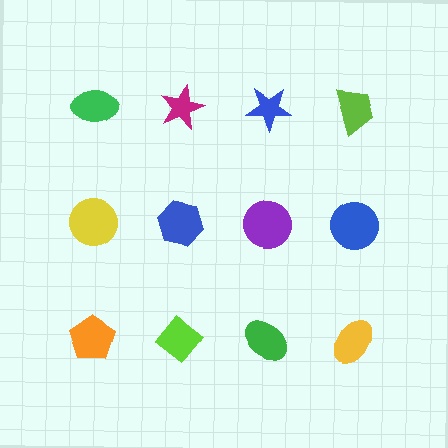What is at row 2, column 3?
A purple circle.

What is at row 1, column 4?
A lime trapezoid.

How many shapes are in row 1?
4 shapes.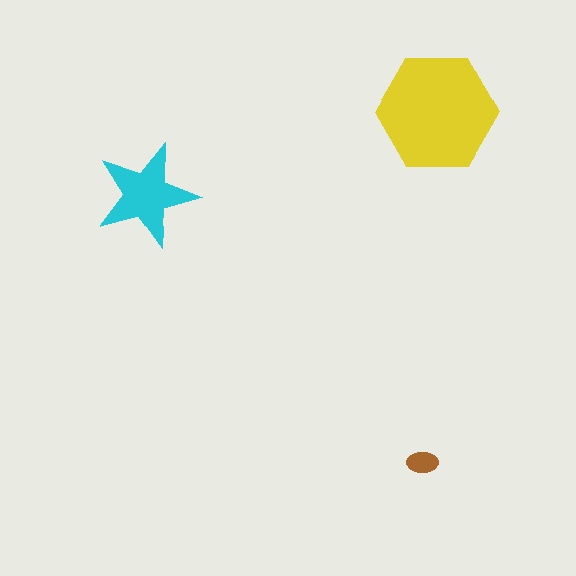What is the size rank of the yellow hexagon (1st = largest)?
1st.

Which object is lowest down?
The brown ellipse is bottommost.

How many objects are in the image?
There are 3 objects in the image.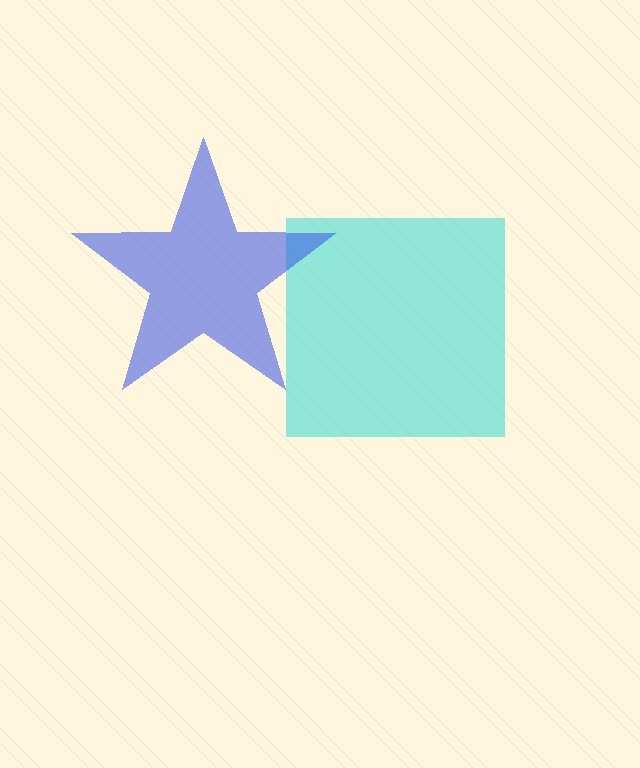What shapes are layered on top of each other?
The layered shapes are: a cyan square, a blue star.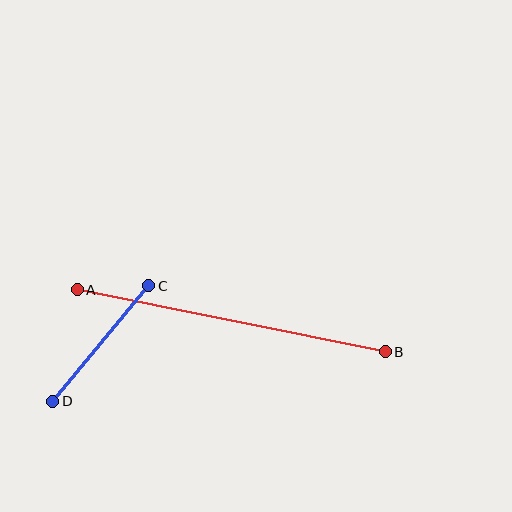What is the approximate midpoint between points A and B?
The midpoint is at approximately (231, 321) pixels.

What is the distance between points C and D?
The distance is approximately 150 pixels.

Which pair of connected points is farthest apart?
Points A and B are farthest apart.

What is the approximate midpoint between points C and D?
The midpoint is at approximately (101, 344) pixels.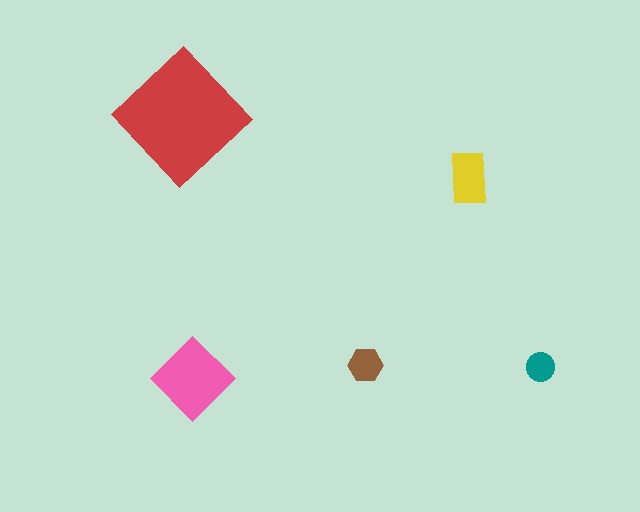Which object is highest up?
The red diamond is topmost.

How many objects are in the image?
There are 5 objects in the image.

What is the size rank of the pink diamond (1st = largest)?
2nd.